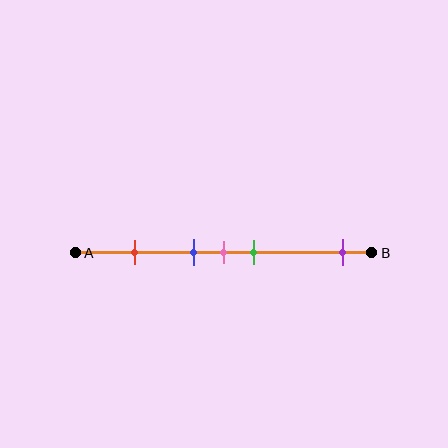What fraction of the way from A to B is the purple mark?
The purple mark is approximately 90% (0.9) of the way from A to B.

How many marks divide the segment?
There are 5 marks dividing the segment.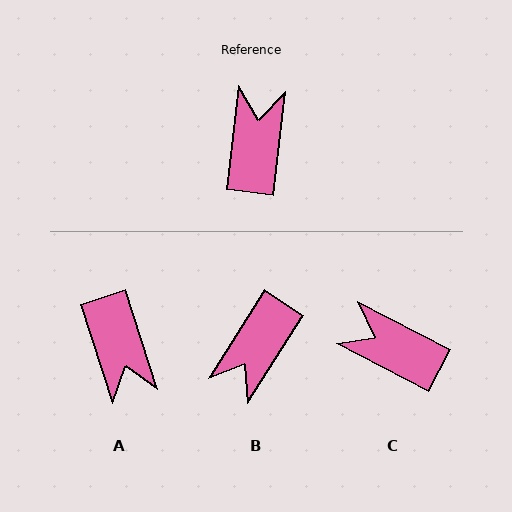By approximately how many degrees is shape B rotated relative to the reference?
Approximately 155 degrees counter-clockwise.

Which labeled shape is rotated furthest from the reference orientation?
A, about 155 degrees away.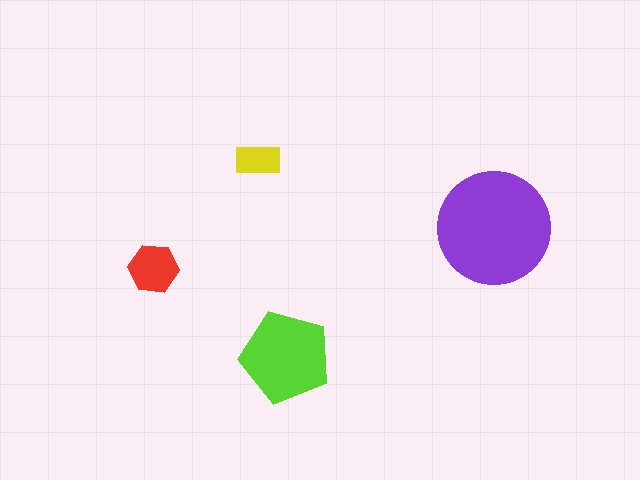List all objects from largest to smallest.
The purple circle, the lime pentagon, the red hexagon, the yellow rectangle.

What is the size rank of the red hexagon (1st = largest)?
3rd.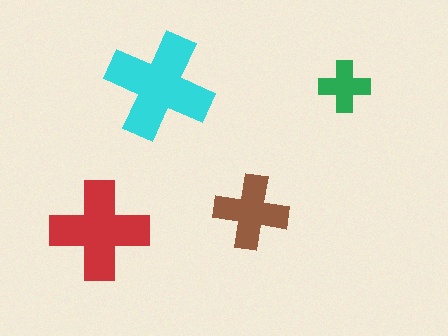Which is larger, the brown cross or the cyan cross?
The cyan one.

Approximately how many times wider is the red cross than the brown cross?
About 1.5 times wider.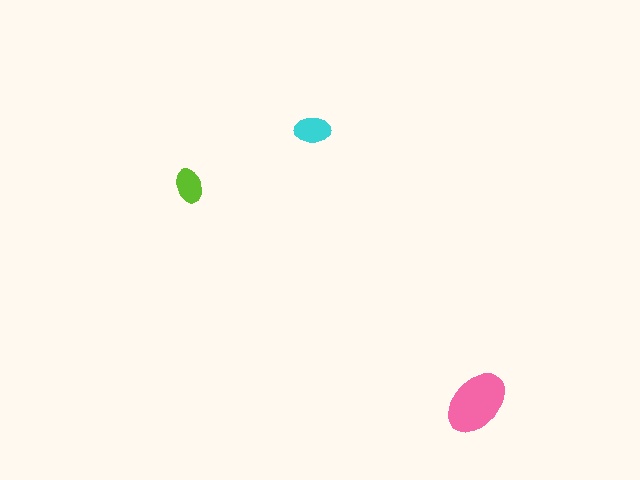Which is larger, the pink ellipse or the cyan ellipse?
The pink one.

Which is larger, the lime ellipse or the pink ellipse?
The pink one.